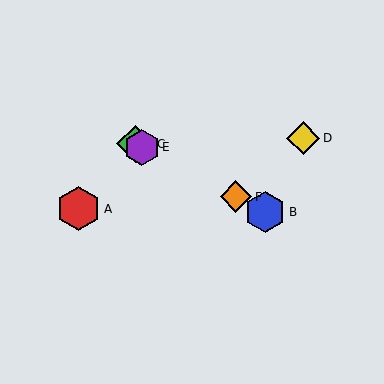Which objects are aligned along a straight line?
Objects B, C, E, F are aligned along a straight line.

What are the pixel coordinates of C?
Object C is at (135, 144).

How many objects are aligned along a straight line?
4 objects (B, C, E, F) are aligned along a straight line.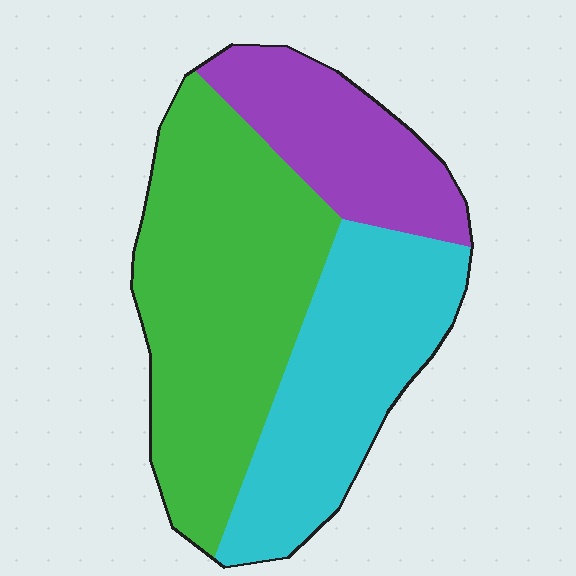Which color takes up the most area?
Green, at roughly 45%.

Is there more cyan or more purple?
Cyan.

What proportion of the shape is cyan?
Cyan covers 32% of the shape.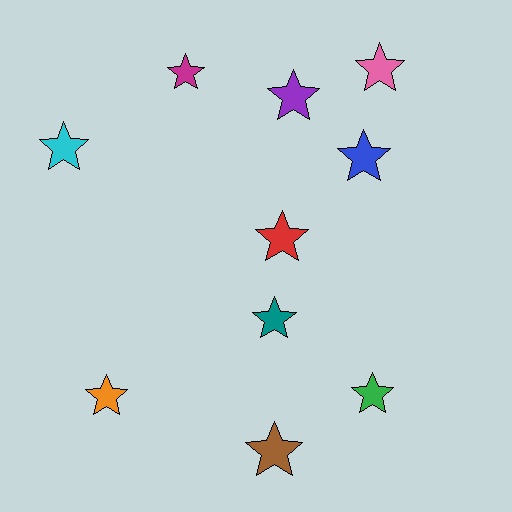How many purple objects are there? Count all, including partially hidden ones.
There is 1 purple object.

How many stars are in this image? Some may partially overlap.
There are 10 stars.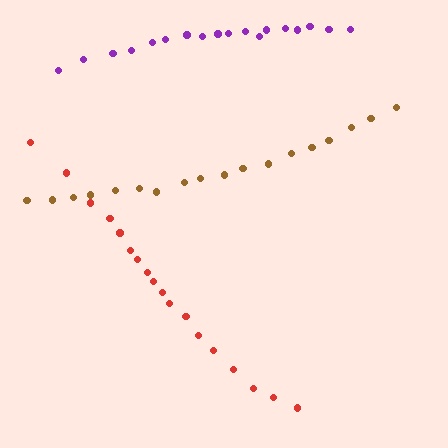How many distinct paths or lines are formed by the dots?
There are 3 distinct paths.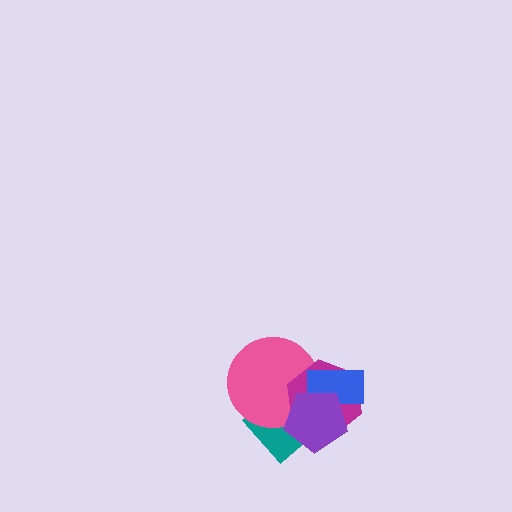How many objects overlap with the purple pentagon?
4 objects overlap with the purple pentagon.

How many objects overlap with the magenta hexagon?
4 objects overlap with the magenta hexagon.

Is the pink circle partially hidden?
Yes, it is partially covered by another shape.